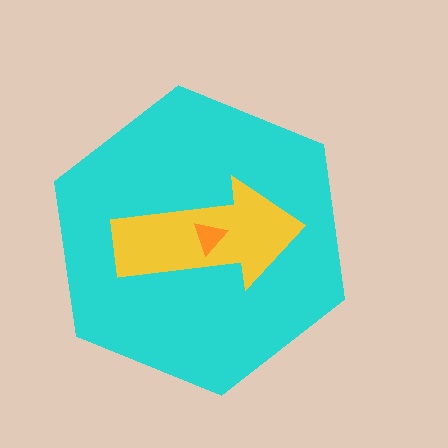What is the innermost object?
The orange triangle.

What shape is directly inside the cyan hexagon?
The yellow arrow.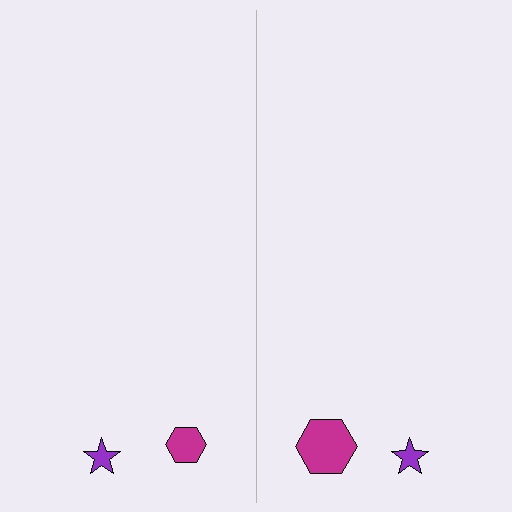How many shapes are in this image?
There are 4 shapes in this image.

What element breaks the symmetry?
The magenta hexagon on the right side has a different size than its mirror counterpart.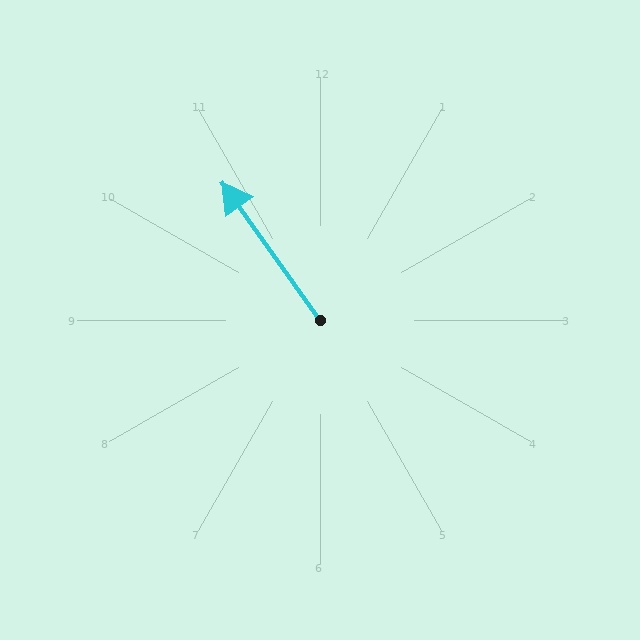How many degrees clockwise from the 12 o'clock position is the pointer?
Approximately 325 degrees.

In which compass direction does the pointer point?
Northwest.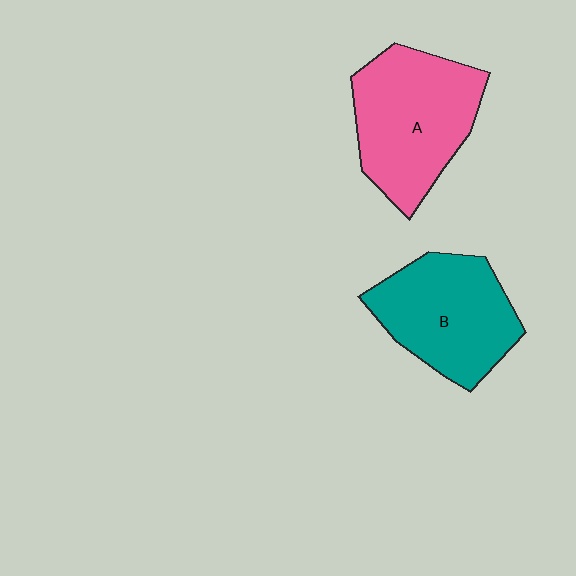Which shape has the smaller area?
Shape B (teal).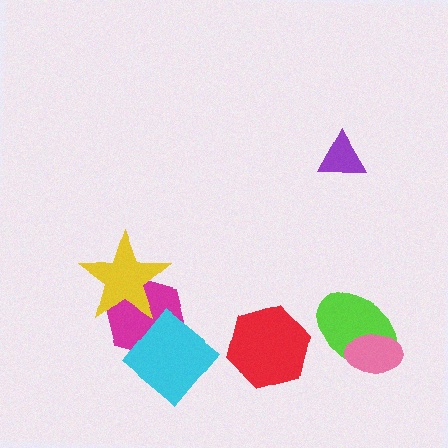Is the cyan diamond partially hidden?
No, no other shape covers it.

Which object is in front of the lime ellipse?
The pink ellipse is in front of the lime ellipse.